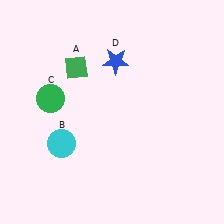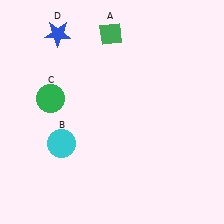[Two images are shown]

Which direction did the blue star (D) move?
The blue star (D) moved left.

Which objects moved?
The objects that moved are: the green diamond (A), the blue star (D).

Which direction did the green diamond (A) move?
The green diamond (A) moved right.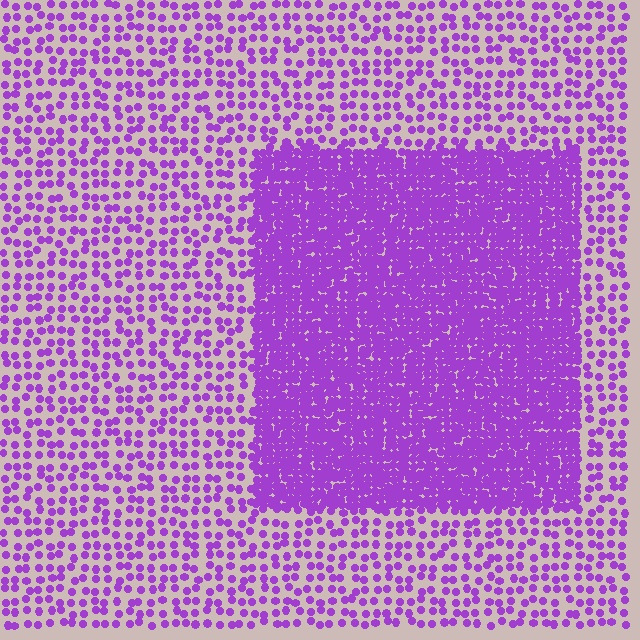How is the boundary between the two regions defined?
The boundary is defined by a change in element density (approximately 3.0x ratio). All elements are the same color, size, and shape.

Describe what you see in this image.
The image contains small purple elements arranged at two different densities. A rectangle-shaped region is visible where the elements are more densely packed than the surrounding area.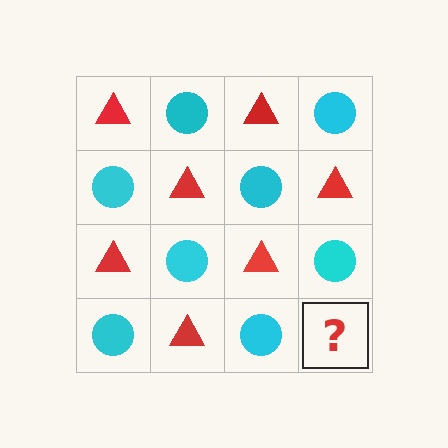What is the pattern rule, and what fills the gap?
The rule is that it alternates red triangle and cyan circle in a checkerboard pattern. The gap should be filled with a red triangle.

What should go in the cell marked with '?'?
The missing cell should contain a red triangle.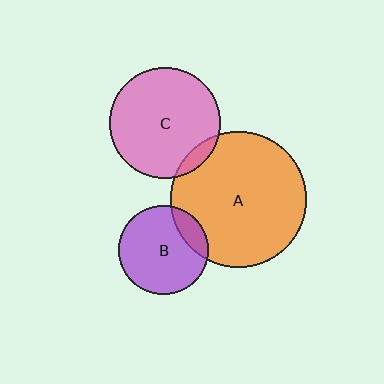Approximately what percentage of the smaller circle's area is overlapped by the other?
Approximately 5%.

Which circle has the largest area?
Circle A (orange).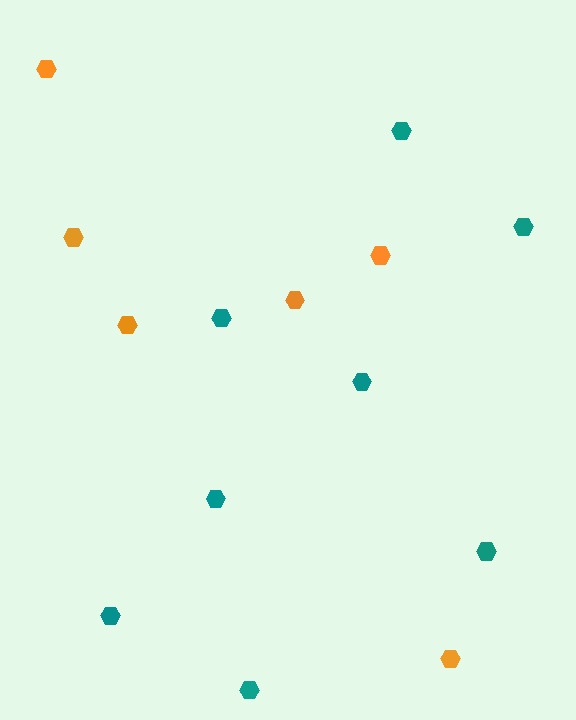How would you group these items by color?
There are 2 groups: one group of teal hexagons (8) and one group of orange hexagons (6).